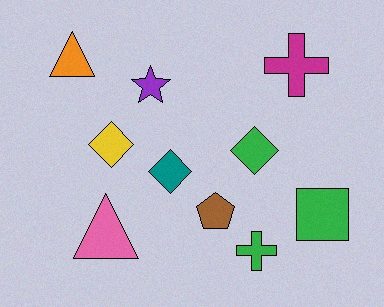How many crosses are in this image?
There are 2 crosses.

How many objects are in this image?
There are 10 objects.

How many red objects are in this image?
There are no red objects.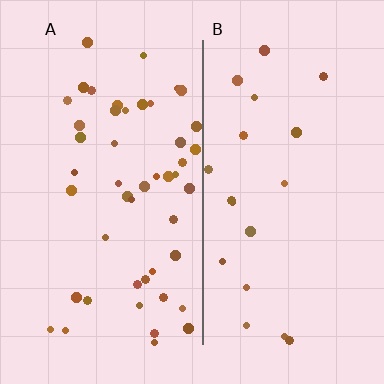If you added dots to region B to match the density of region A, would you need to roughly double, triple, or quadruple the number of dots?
Approximately double.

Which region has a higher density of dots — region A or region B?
A (the left).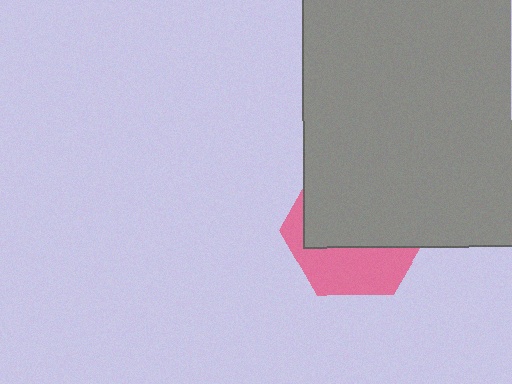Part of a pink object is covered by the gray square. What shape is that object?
It is a hexagon.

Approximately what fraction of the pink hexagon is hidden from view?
Roughly 62% of the pink hexagon is hidden behind the gray square.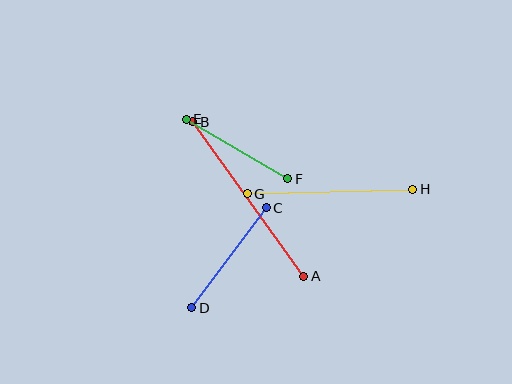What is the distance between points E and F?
The distance is approximately 118 pixels.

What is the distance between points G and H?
The distance is approximately 166 pixels.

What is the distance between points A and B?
The distance is approximately 191 pixels.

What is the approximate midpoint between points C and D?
The midpoint is at approximately (229, 258) pixels.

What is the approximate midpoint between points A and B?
The midpoint is at approximately (248, 199) pixels.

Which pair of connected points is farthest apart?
Points A and B are farthest apart.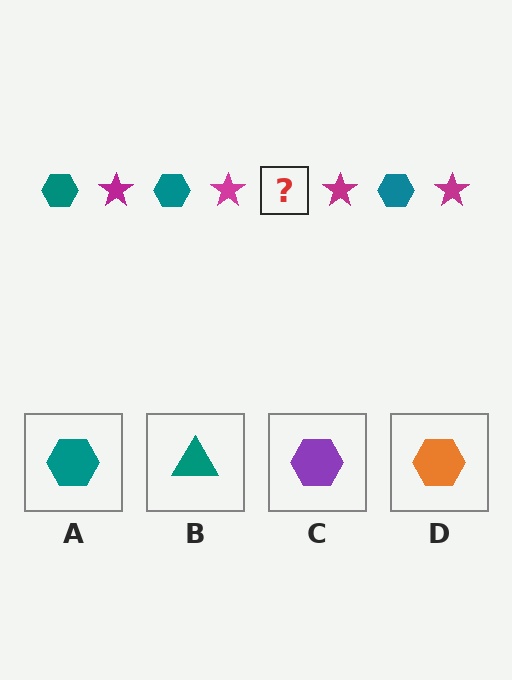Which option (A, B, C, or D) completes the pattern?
A.